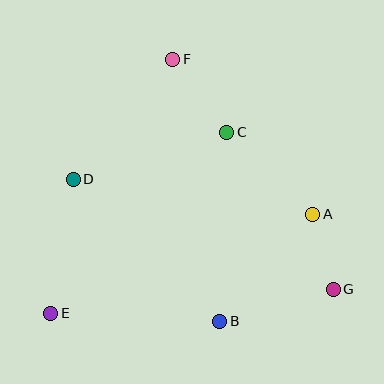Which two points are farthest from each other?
Points E and G are farthest from each other.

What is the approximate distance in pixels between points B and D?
The distance between B and D is approximately 204 pixels.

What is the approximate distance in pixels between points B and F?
The distance between B and F is approximately 266 pixels.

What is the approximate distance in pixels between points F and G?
The distance between F and G is approximately 280 pixels.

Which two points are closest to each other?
Points A and G are closest to each other.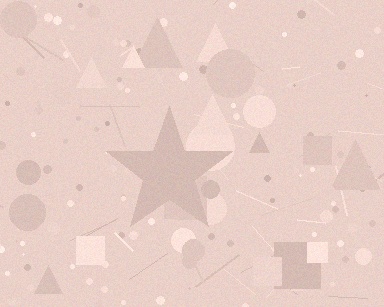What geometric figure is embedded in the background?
A star is embedded in the background.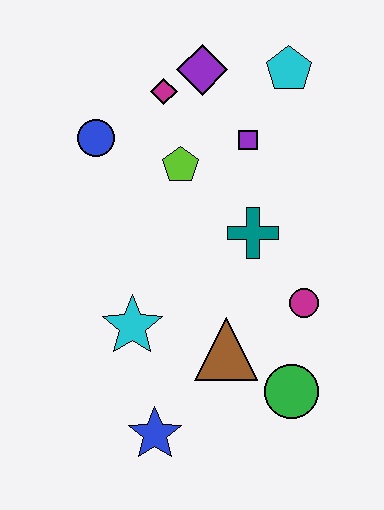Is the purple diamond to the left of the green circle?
Yes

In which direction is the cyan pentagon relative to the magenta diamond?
The cyan pentagon is to the right of the magenta diamond.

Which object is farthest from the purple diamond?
The blue star is farthest from the purple diamond.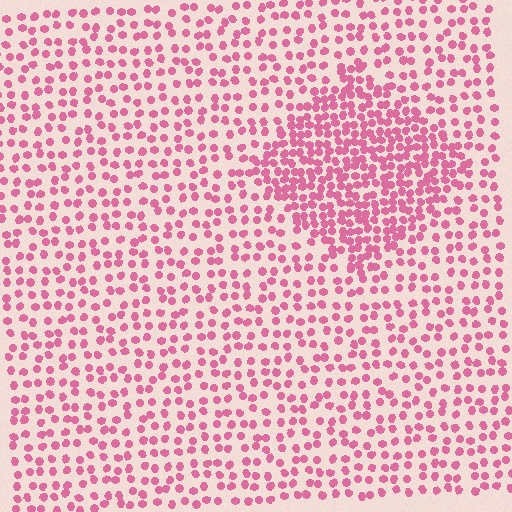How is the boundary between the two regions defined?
The boundary is defined by a change in element density (approximately 2.0x ratio). All elements are the same color, size, and shape.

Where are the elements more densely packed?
The elements are more densely packed inside the diamond boundary.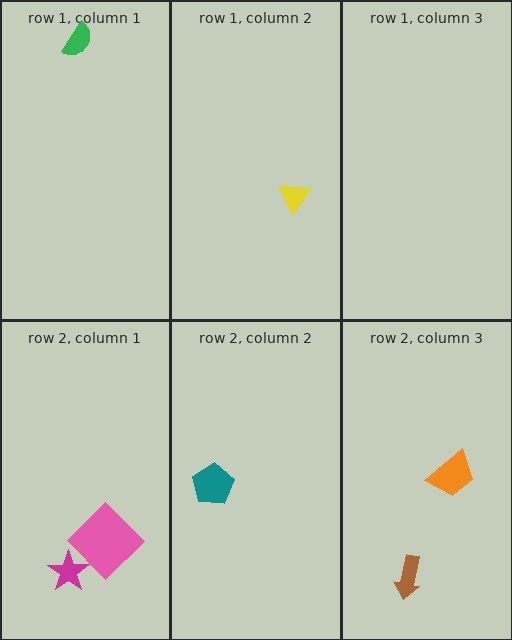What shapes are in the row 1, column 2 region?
The yellow triangle.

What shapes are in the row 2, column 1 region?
The magenta star, the pink diamond.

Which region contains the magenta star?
The row 2, column 1 region.